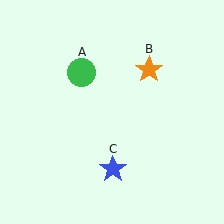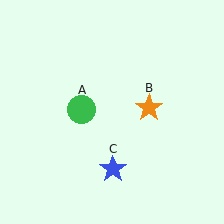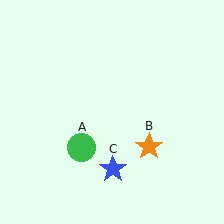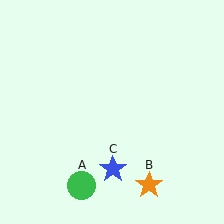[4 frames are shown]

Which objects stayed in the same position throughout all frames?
Blue star (object C) remained stationary.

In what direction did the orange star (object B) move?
The orange star (object B) moved down.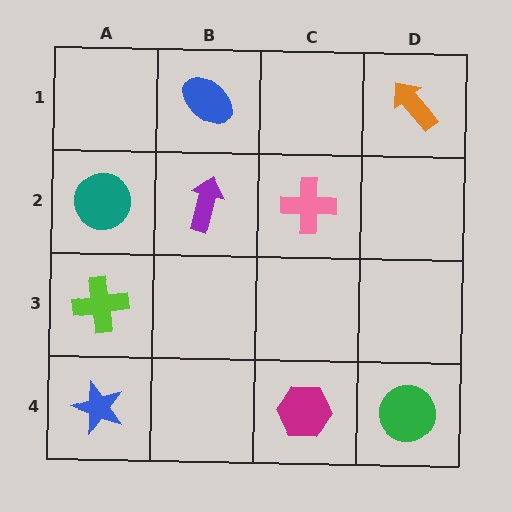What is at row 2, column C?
A pink cross.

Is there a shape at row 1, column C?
No, that cell is empty.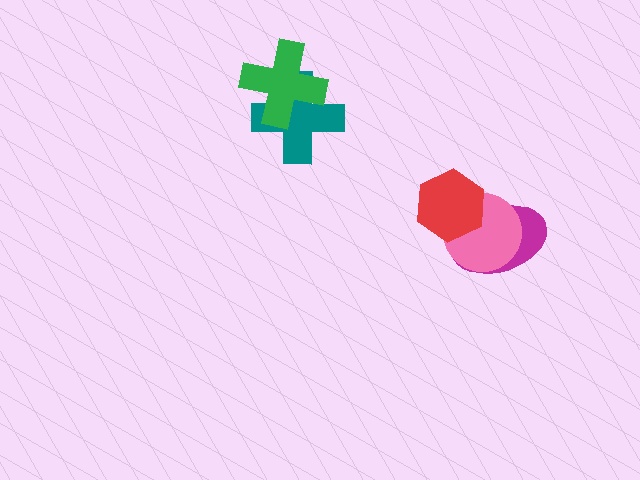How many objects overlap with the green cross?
1 object overlaps with the green cross.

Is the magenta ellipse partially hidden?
Yes, it is partially covered by another shape.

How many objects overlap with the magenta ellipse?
2 objects overlap with the magenta ellipse.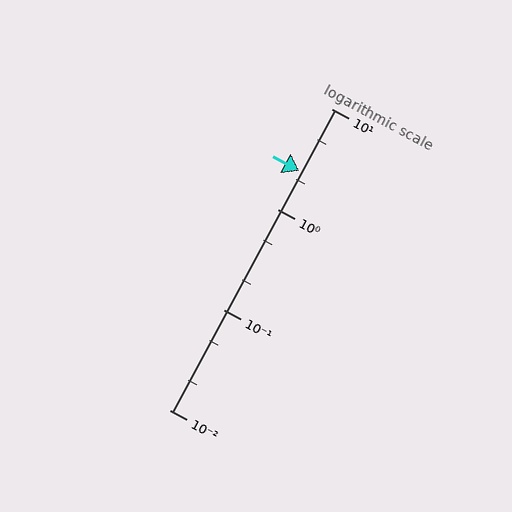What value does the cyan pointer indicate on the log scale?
The pointer indicates approximately 2.4.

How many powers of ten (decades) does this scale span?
The scale spans 3 decades, from 0.01 to 10.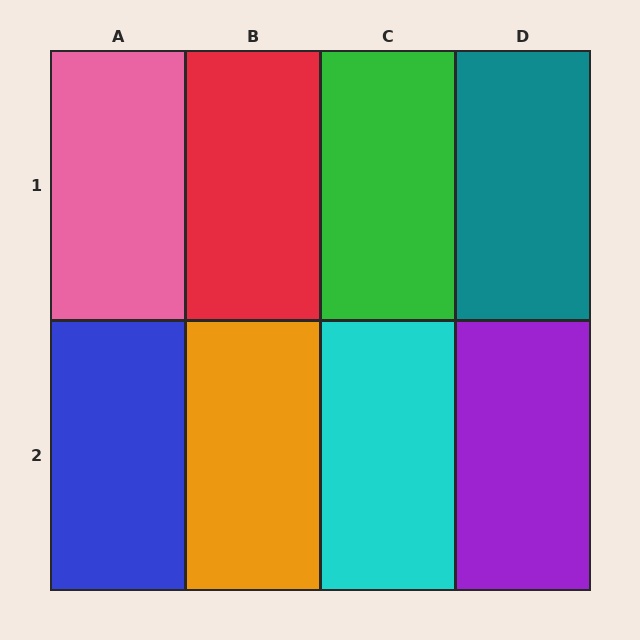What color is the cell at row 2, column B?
Orange.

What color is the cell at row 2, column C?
Cyan.